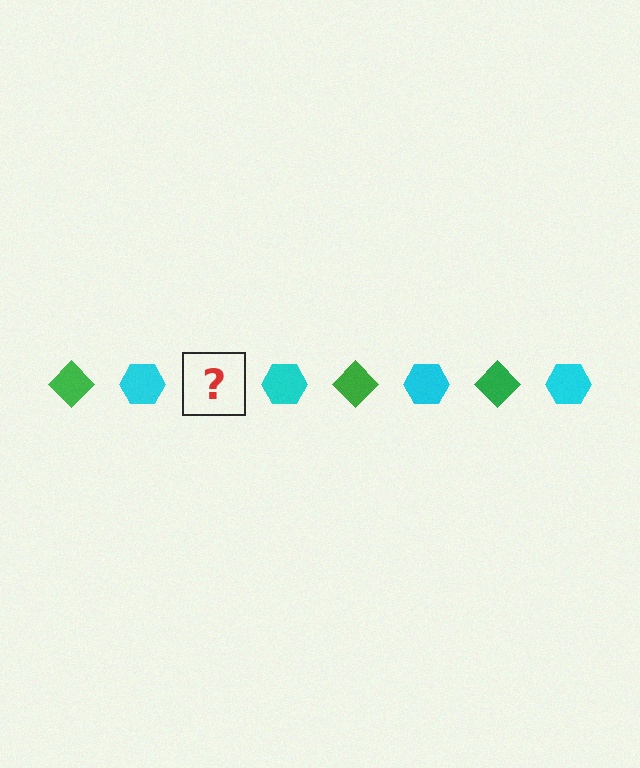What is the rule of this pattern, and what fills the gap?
The rule is that the pattern alternates between green diamond and cyan hexagon. The gap should be filled with a green diamond.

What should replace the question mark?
The question mark should be replaced with a green diamond.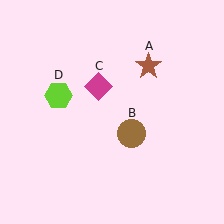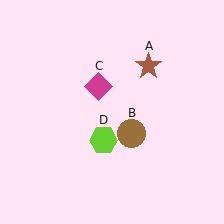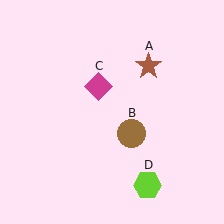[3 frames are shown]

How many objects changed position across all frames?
1 object changed position: lime hexagon (object D).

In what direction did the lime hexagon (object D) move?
The lime hexagon (object D) moved down and to the right.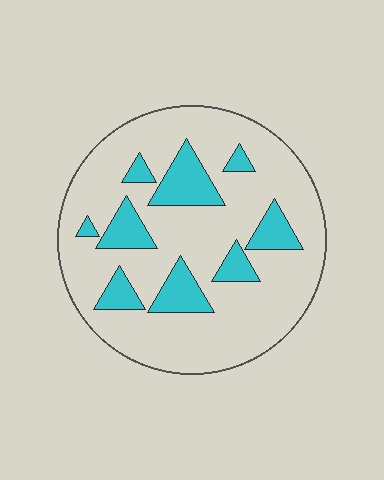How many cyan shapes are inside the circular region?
9.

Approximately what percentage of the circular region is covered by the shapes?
Approximately 20%.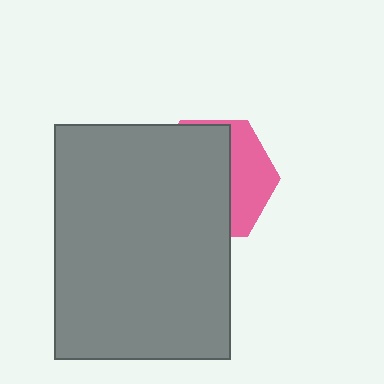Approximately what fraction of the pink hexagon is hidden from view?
Roughly 66% of the pink hexagon is hidden behind the gray rectangle.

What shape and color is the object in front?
The object in front is a gray rectangle.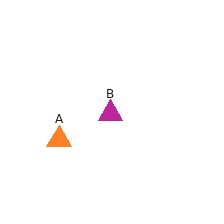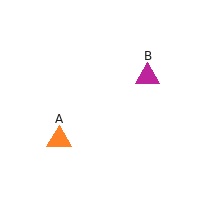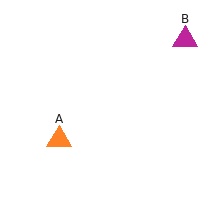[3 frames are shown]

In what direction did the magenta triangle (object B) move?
The magenta triangle (object B) moved up and to the right.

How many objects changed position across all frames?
1 object changed position: magenta triangle (object B).